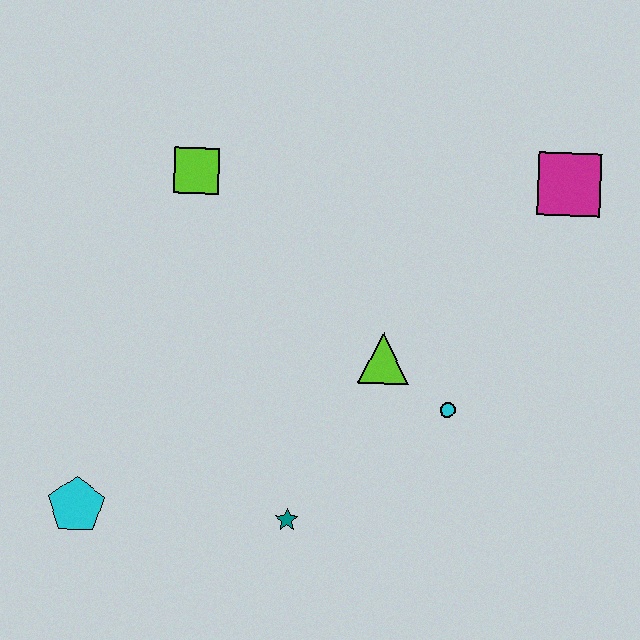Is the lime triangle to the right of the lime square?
Yes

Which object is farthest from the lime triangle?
The cyan pentagon is farthest from the lime triangle.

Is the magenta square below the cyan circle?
No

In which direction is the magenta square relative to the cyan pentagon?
The magenta square is to the right of the cyan pentagon.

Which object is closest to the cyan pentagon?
The teal star is closest to the cyan pentagon.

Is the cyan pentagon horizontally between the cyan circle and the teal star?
No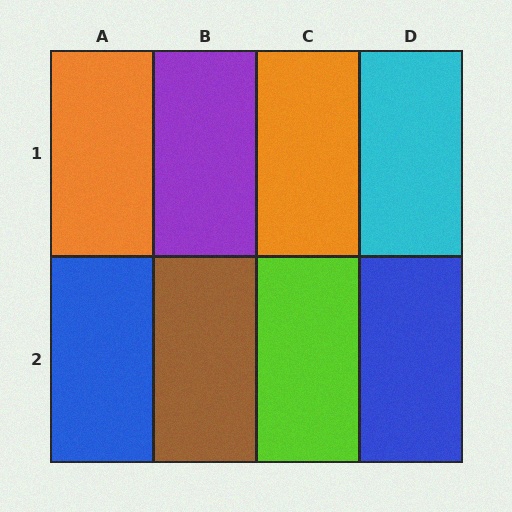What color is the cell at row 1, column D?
Cyan.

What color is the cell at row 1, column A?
Orange.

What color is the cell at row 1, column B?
Purple.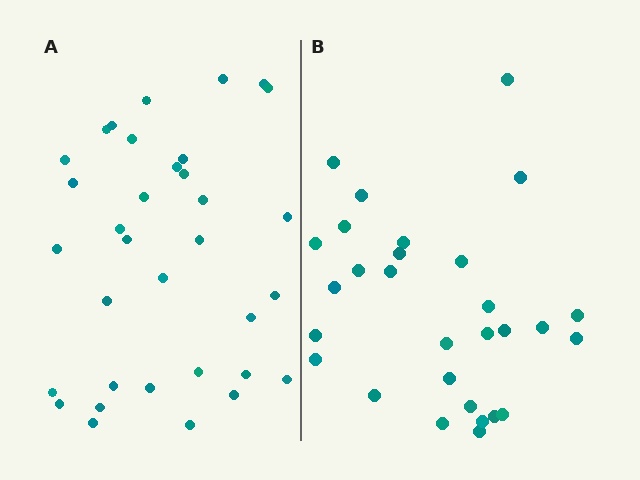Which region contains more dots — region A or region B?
Region A (the left region) has more dots.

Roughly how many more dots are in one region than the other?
Region A has about 5 more dots than region B.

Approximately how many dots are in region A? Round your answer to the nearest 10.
About 30 dots. (The exact count is 34, which rounds to 30.)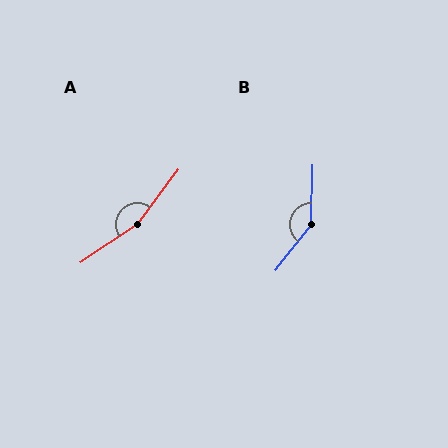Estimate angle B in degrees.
Approximately 143 degrees.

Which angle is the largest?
A, at approximately 160 degrees.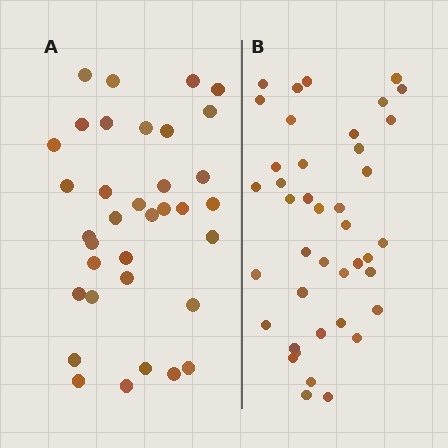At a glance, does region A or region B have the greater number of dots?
Region B (the right region) has more dots.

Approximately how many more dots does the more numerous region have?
Region B has about 6 more dots than region A.